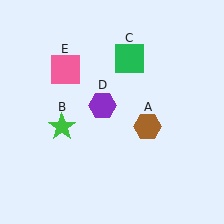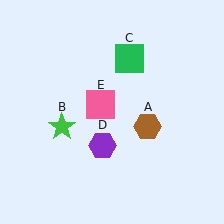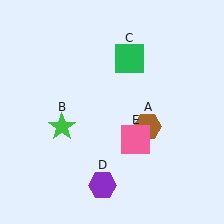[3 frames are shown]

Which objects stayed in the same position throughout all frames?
Brown hexagon (object A) and green star (object B) and green square (object C) remained stationary.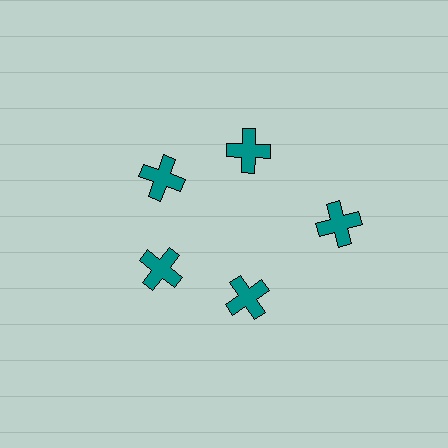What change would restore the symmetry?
The symmetry would be restored by moving it inward, back onto the ring so that all 5 crosses sit at equal angles and equal distance from the center.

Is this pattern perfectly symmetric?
No. The 5 teal crosses are arranged in a ring, but one element near the 3 o'clock position is pushed outward from the center, breaking the 5-fold rotational symmetry.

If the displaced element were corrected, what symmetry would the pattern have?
It would have 5-fold rotational symmetry — the pattern would map onto itself every 72 degrees.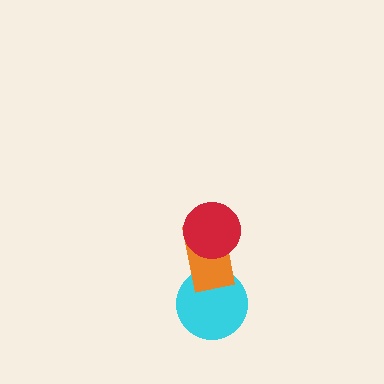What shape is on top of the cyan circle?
The orange rectangle is on top of the cyan circle.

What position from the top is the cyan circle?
The cyan circle is 3rd from the top.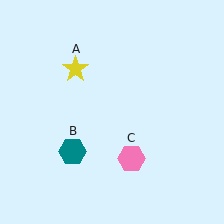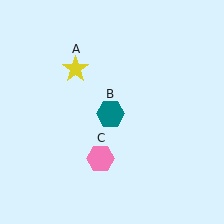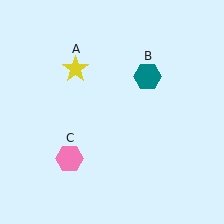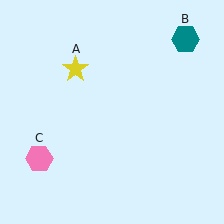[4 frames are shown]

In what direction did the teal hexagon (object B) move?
The teal hexagon (object B) moved up and to the right.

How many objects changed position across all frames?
2 objects changed position: teal hexagon (object B), pink hexagon (object C).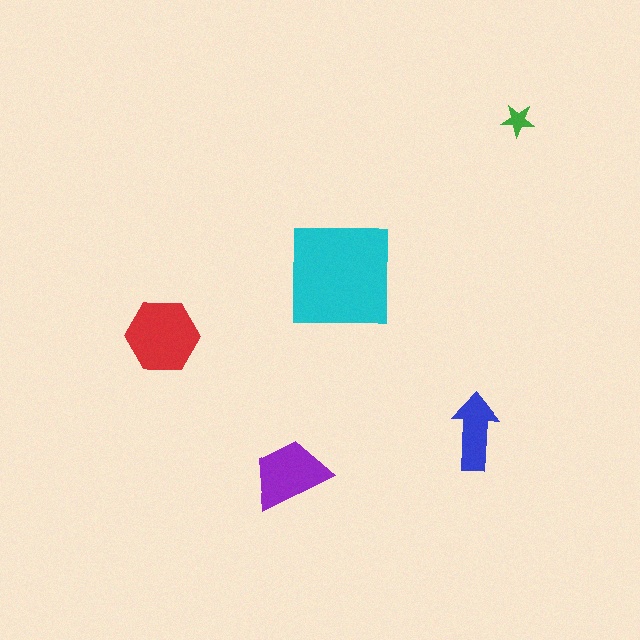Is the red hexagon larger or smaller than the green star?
Larger.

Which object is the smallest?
The green star.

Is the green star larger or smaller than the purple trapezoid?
Smaller.